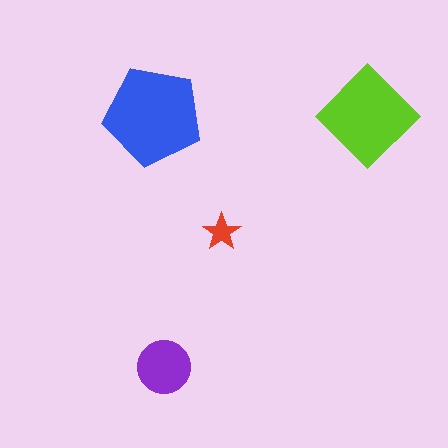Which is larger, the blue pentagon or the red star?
The blue pentagon.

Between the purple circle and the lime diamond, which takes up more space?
The lime diamond.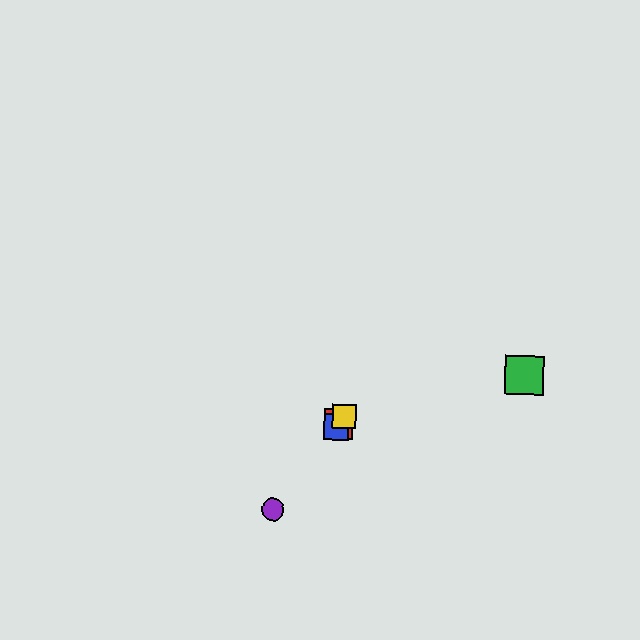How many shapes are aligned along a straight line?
4 shapes (the red square, the blue square, the yellow square, the purple circle) are aligned along a straight line.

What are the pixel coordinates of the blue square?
The blue square is at (336, 427).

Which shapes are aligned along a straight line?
The red square, the blue square, the yellow square, the purple circle are aligned along a straight line.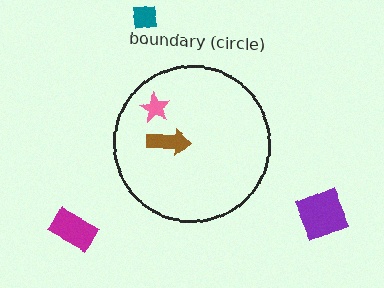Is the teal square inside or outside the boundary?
Outside.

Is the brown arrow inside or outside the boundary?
Inside.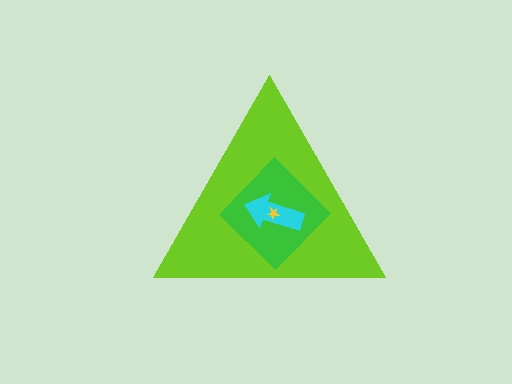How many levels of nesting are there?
4.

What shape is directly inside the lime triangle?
The green diamond.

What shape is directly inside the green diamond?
The cyan arrow.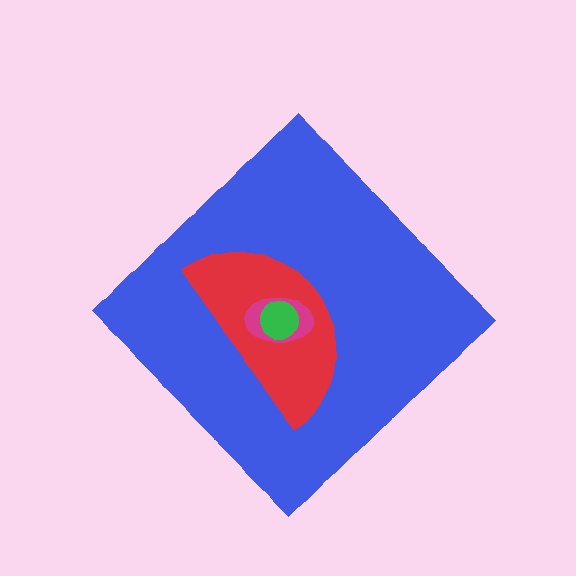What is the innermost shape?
The green circle.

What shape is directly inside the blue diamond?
The red semicircle.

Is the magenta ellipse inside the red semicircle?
Yes.